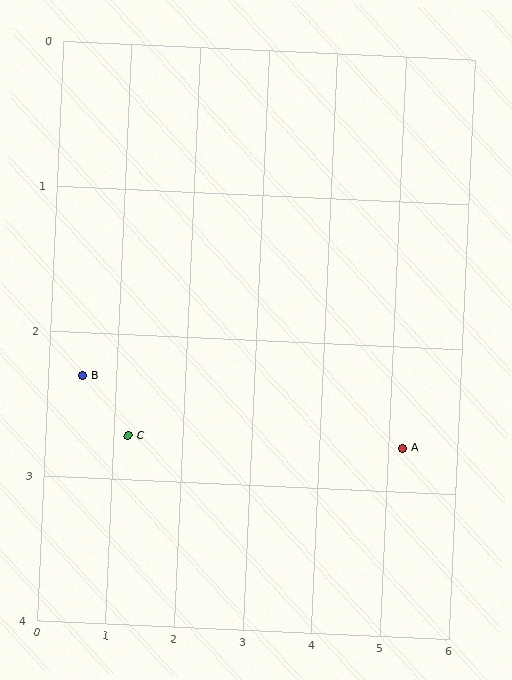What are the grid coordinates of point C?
Point C is at approximately (1.2, 2.7).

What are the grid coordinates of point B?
Point B is at approximately (0.5, 2.3).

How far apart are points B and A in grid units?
Points B and A are about 4.7 grid units apart.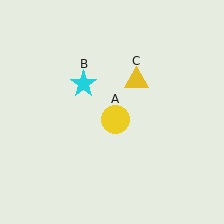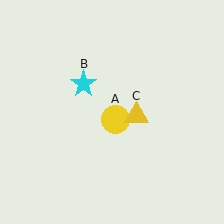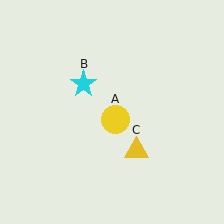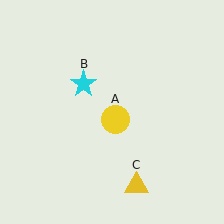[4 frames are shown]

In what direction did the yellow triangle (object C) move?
The yellow triangle (object C) moved down.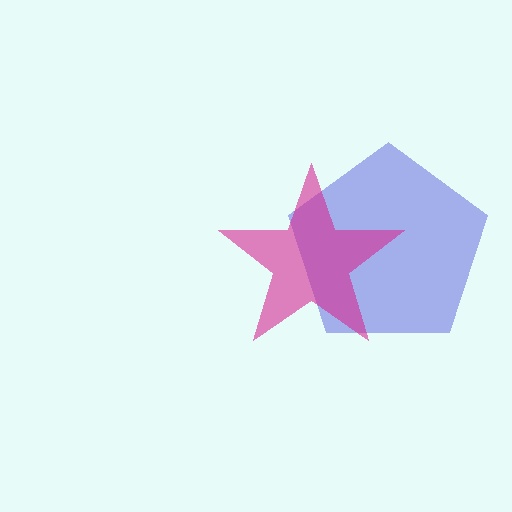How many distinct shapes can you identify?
There are 2 distinct shapes: a blue pentagon, a magenta star.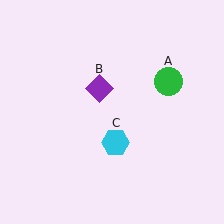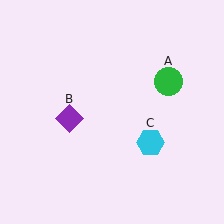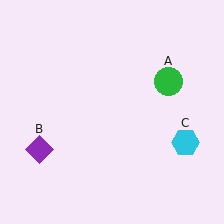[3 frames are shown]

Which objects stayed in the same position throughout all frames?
Green circle (object A) remained stationary.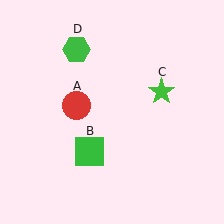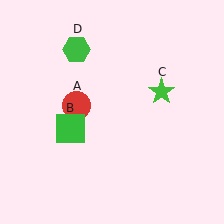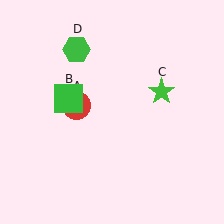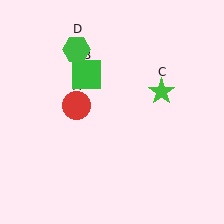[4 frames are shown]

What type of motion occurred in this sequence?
The green square (object B) rotated clockwise around the center of the scene.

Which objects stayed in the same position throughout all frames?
Red circle (object A) and green star (object C) and green hexagon (object D) remained stationary.